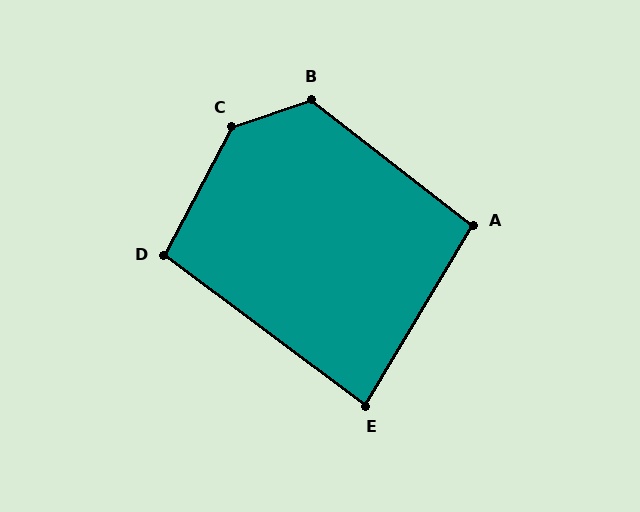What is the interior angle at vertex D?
Approximately 99 degrees (obtuse).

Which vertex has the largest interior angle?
C, at approximately 137 degrees.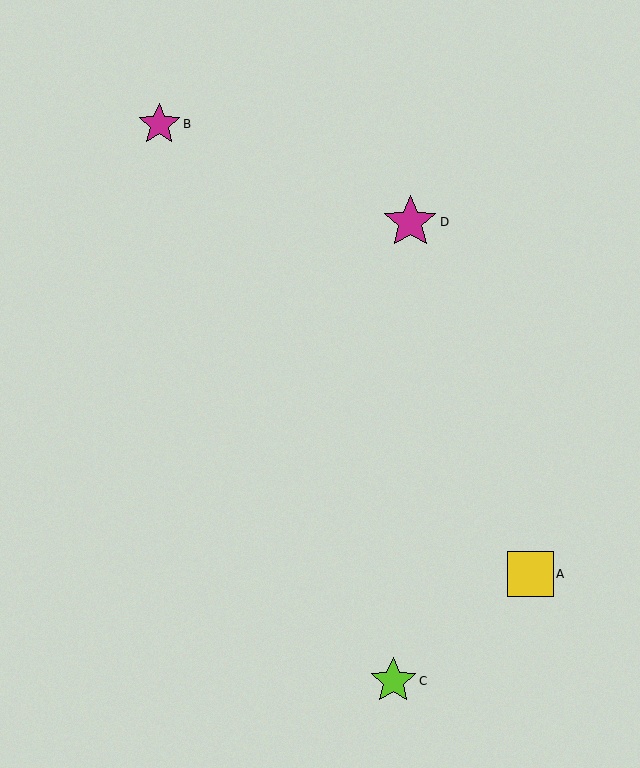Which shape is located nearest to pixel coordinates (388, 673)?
The lime star (labeled C) at (393, 681) is nearest to that location.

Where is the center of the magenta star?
The center of the magenta star is at (410, 222).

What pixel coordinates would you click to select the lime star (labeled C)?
Click at (393, 681) to select the lime star C.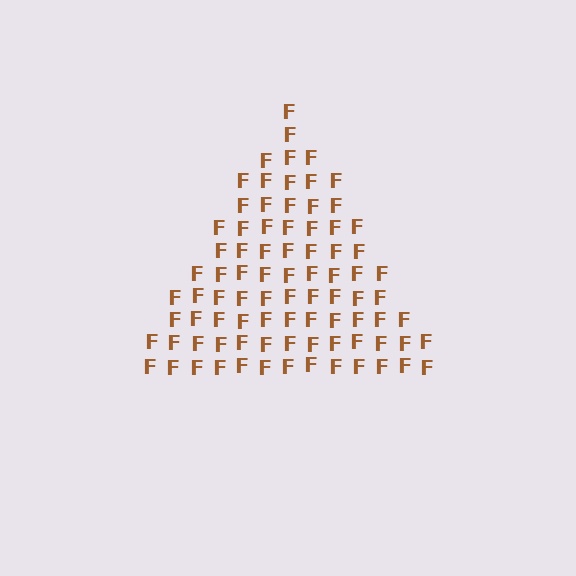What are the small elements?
The small elements are letter F's.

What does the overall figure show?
The overall figure shows a triangle.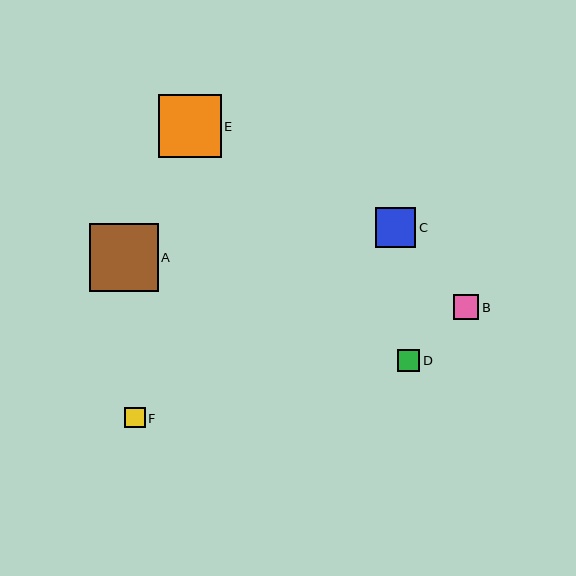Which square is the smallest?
Square F is the smallest with a size of approximately 20 pixels.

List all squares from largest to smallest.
From largest to smallest: A, E, C, B, D, F.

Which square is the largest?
Square A is the largest with a size of approximately 68 pixels.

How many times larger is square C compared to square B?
Square C is approximately 1.6 times the size of square B.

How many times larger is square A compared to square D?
Square A is approximately 3.1 times the size of square D.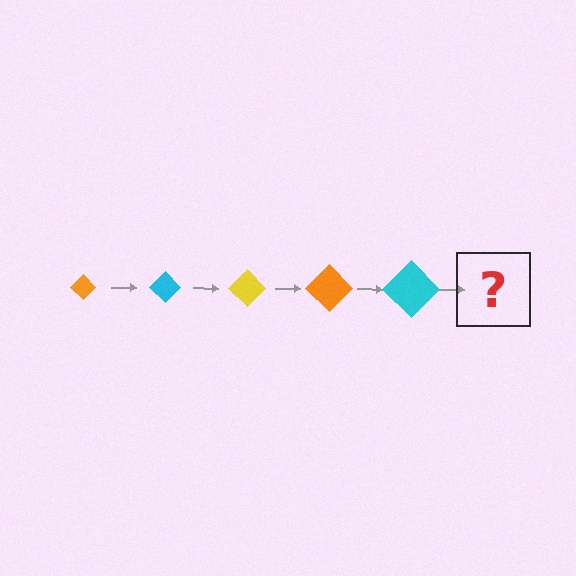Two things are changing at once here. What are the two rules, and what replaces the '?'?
The two rules are that the diamond grows larger each step and the color cycles through orange, cyan, and yellow. The '?' should be a yellow diamond, larger than the previous one.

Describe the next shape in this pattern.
It should be a yellow diamond, larger than the previous one.